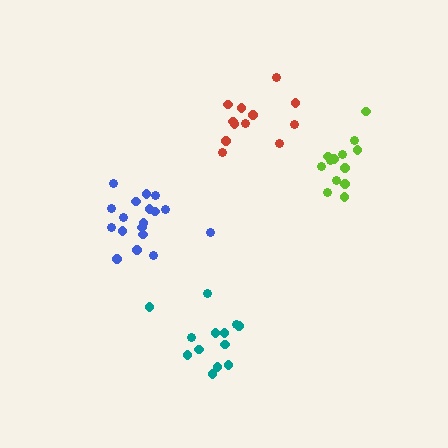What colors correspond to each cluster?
The clusters are colored: teal, lime, blue, red.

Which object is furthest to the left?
The blue cluster is leftmost.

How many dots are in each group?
Group 1: 13 dots, Group 2: 13 dots, Group 3: 18 dots, Group 4: 12 dots (56 total).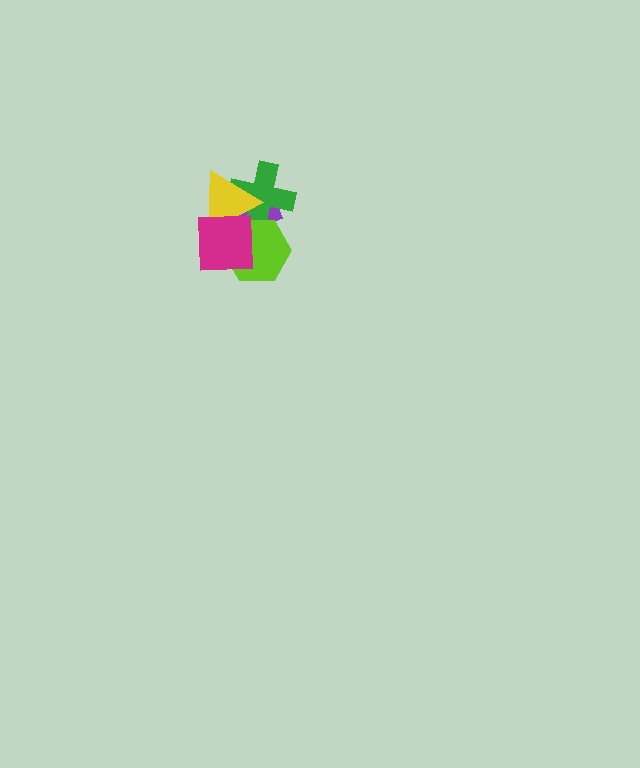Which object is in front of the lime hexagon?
The magenta square is in front of the lime hexagon.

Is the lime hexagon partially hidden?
Yes, it is partially covered by another shape.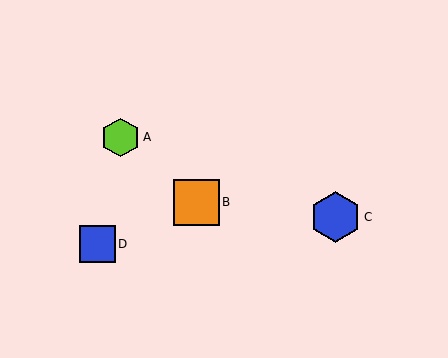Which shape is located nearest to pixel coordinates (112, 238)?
The blue square (labeled D) at (97, 244) is nearest to that location.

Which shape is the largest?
The blue hexagon (labeled C) is the largest.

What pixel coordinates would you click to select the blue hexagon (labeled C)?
Click at (335, 217) to select the blue hexagon C.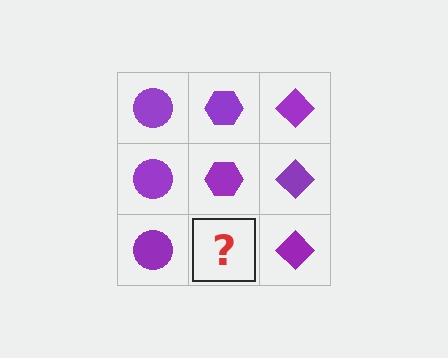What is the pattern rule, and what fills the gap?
The rule is that each column has a consistent shape. The gap should be filled with a purple hexagon.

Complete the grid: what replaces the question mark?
The question mark should be replaced with a purple hexagon.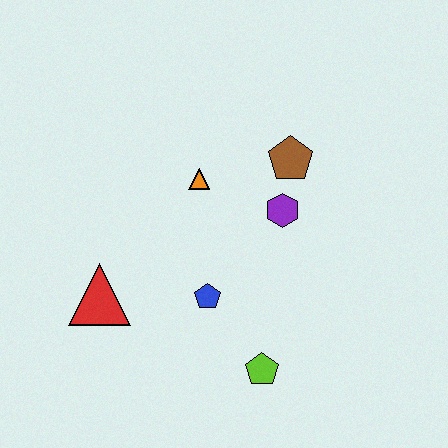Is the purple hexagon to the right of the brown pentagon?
No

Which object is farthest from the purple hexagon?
The red triangle is farthest from the purple hexagon.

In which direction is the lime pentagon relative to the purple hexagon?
The lime pentagon is below the purple hexagon.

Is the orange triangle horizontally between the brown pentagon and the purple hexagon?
No